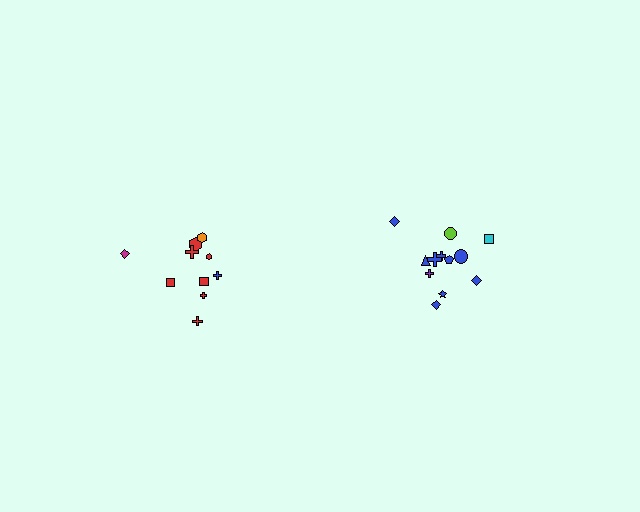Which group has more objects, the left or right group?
The right group.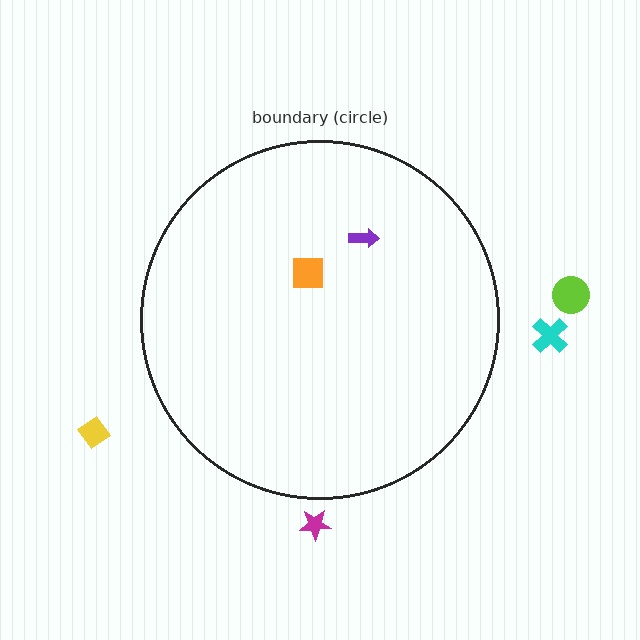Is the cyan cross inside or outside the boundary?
Outside.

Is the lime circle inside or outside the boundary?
Outside.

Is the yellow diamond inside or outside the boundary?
Outside.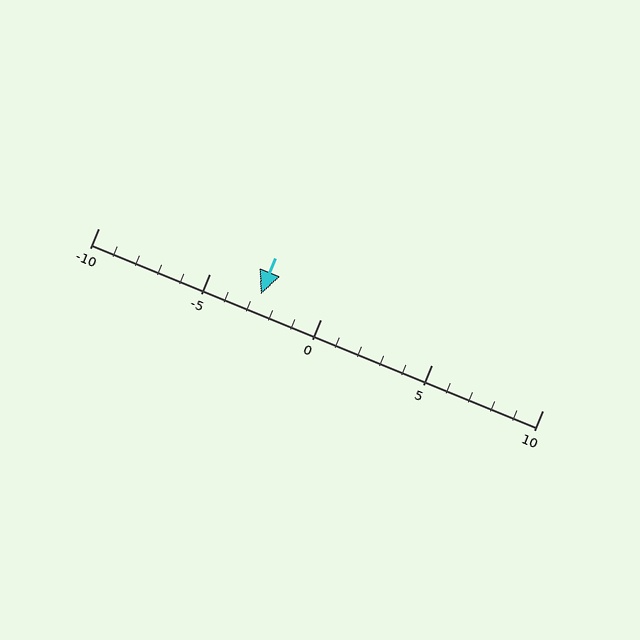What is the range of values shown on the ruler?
The ruler shows values from -10 to 10.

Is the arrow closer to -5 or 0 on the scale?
The arrow is closer to -5.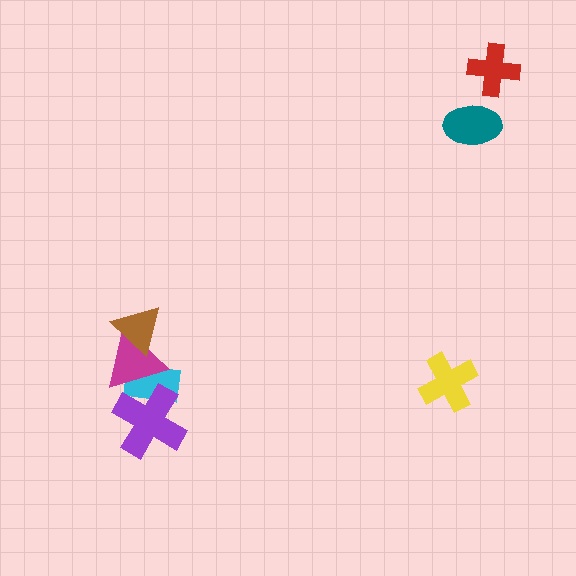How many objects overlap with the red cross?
0 objects overlap with the red cross.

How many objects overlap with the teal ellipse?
0 objects overlap with the teal ellipse.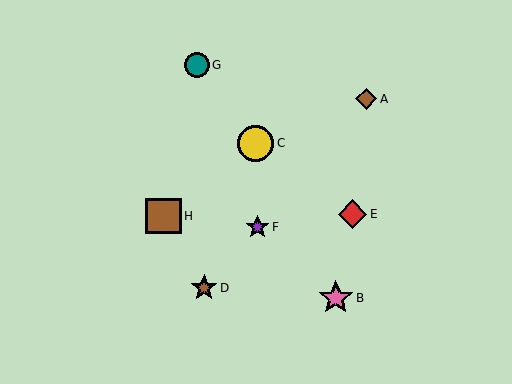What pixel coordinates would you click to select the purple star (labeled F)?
Click at (257, 227) to select the purple star F.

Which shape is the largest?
The yellow circle (labeled C) is the largest.